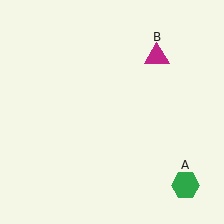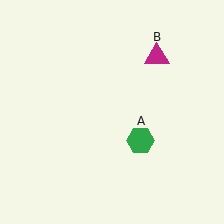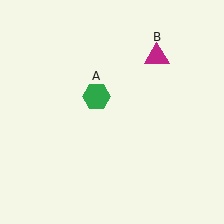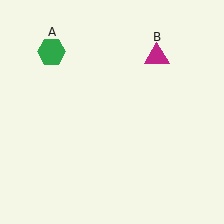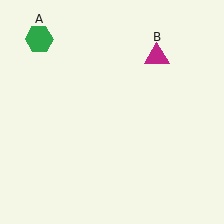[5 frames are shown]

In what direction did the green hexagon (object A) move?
The green hexagon (object A) moved up and to the left.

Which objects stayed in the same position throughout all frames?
Magenta triangle (object B) remained stationary.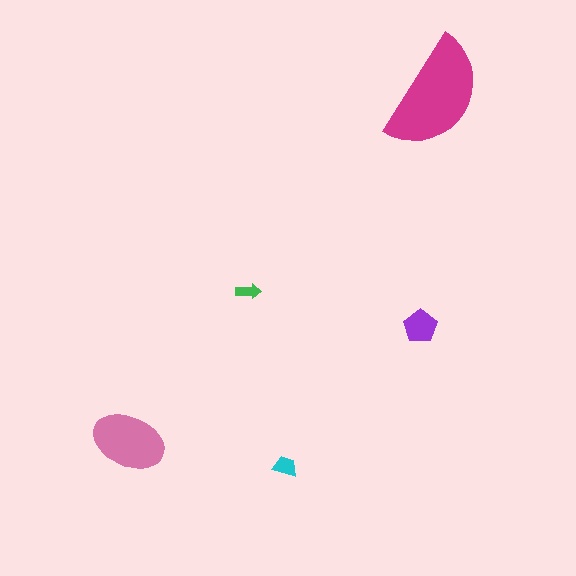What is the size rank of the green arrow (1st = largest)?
5th.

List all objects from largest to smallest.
The magenta semicircle, the pink ellipse, the purple pentagon, the cyan trapezoid, the green arrow.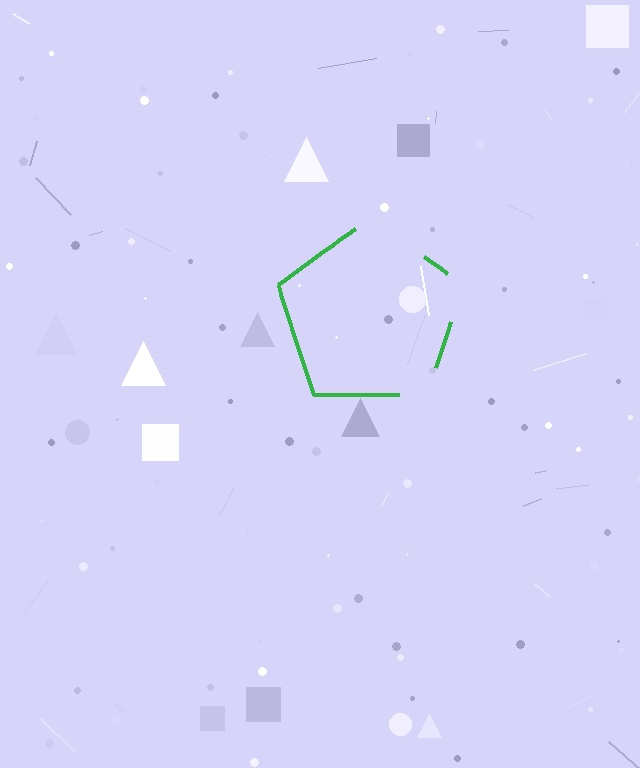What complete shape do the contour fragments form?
The contour fragments form a pentagon.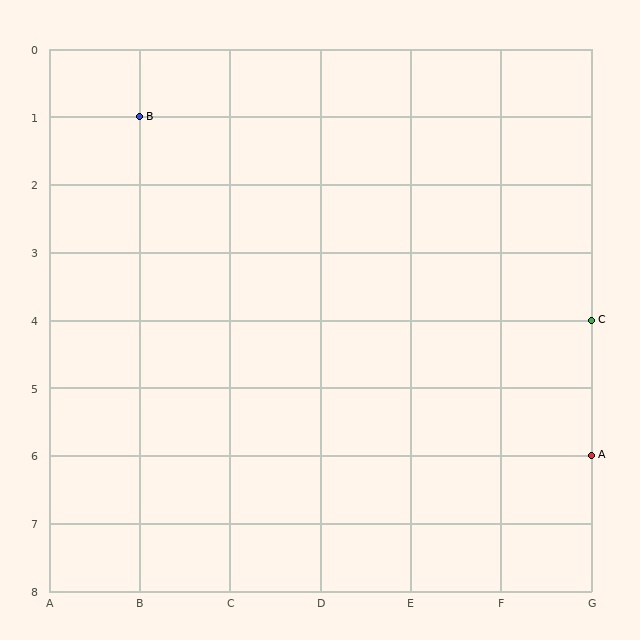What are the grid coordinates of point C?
Point C is at grid coordinates (G, 4).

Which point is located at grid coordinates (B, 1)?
Point B is at (B, 1).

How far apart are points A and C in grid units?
Points A and C are 2 rows apart.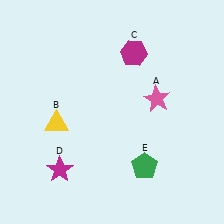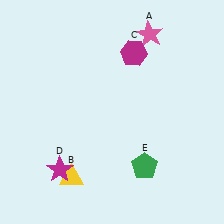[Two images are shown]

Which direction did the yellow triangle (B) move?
The yellow triangle (B) moved down.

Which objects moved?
The objects that moved are: the pink star (A), the yellow triangle (B).